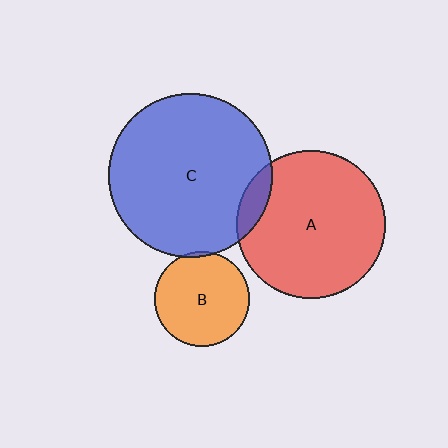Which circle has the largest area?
Circle C (blue).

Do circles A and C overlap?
Yes.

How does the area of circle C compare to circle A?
Approximately 1.2 times.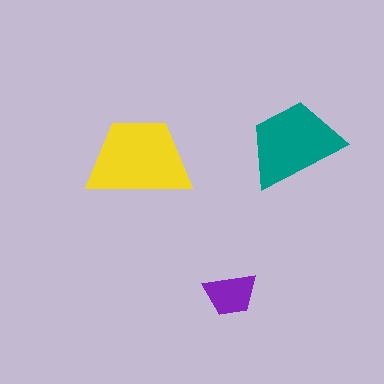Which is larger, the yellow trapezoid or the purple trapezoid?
The yellow one.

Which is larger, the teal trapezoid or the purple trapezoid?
The teal one.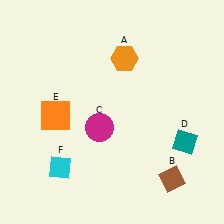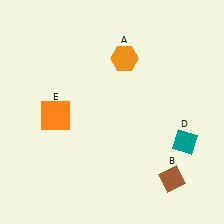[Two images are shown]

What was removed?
The magenta circle (C), the cyan diamond (F) were removed in Image 2.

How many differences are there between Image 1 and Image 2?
There are 2 differences between the two images.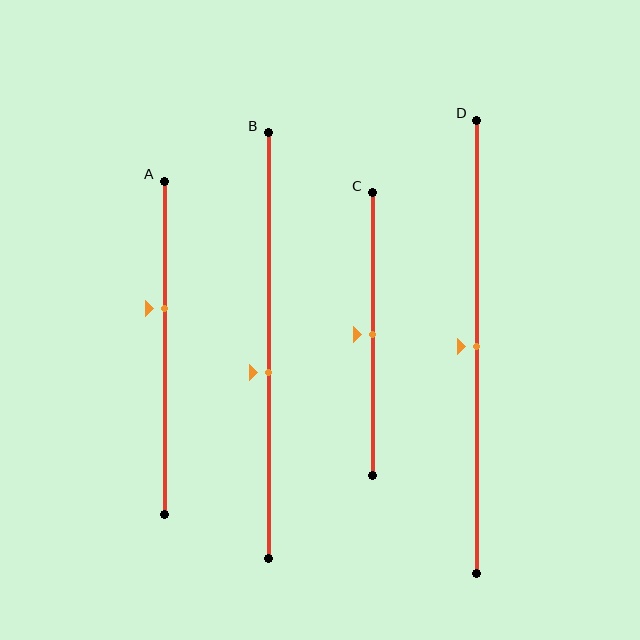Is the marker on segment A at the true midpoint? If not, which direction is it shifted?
No, the marker on segment A is shifted upward by about 12% of the segment length.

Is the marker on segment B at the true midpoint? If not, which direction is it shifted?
No, the marker on segment B is shifted downward by about 6% of the segment length.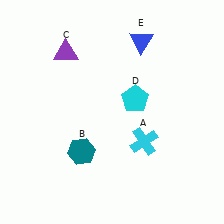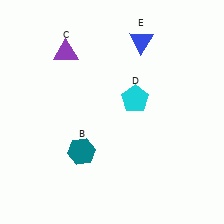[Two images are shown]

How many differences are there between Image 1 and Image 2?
There is 1 difference between the two images.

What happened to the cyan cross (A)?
The cyan cross (A) was removed in Image 2. It was in the bottom-right area of Image 1.